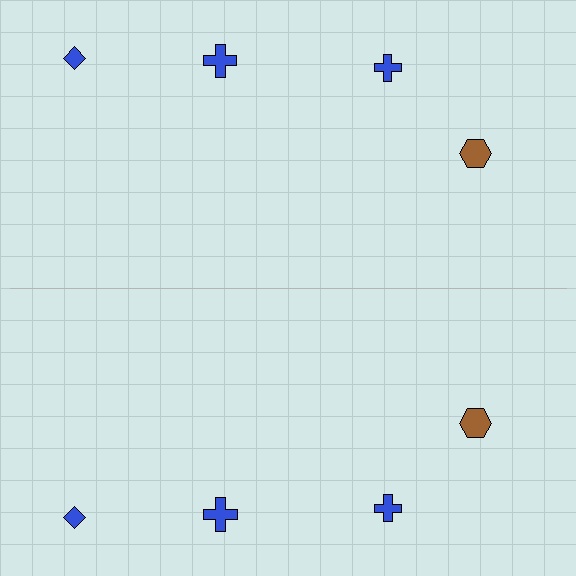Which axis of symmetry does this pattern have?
The pattern has a horizontal axis of symmetry running through the center of the image.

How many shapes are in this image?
There are 8 shapes in this image.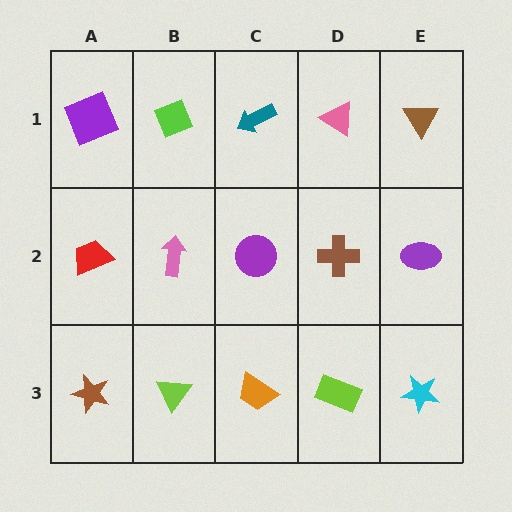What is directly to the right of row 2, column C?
A brown cross.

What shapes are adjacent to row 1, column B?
A pink arrow (row 2, column B), a purple square (row 1, column A), a teal arrow (row 1, column C).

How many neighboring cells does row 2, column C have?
4.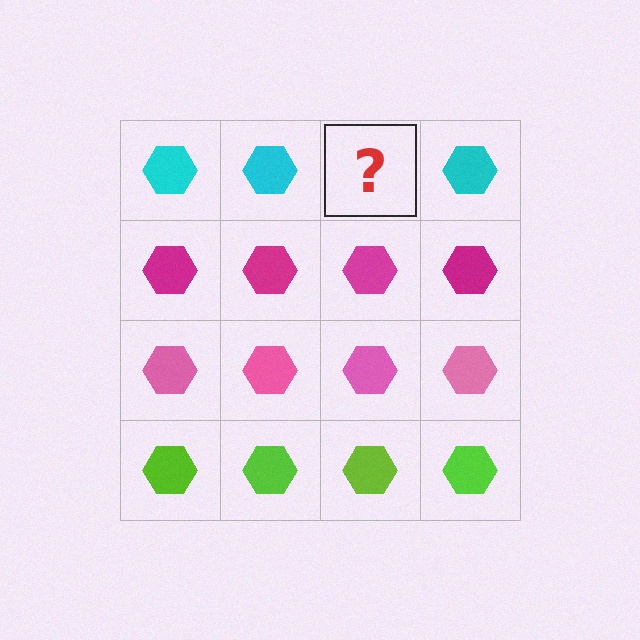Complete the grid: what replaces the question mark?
The question mark should be replaced with a cyan hexagon.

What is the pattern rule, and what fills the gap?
The rule is that each row has a consistent color. The gap should be filled with a cyan hexagon.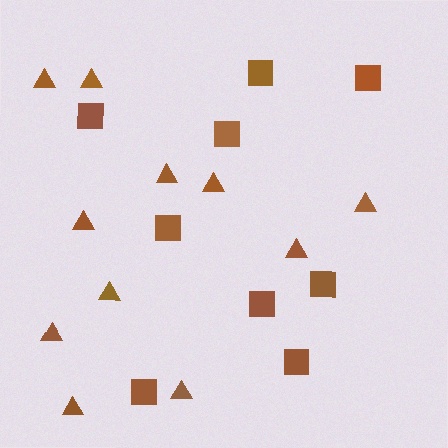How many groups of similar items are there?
There are 2 groups: one group of triangles (11) and one group of squares (9).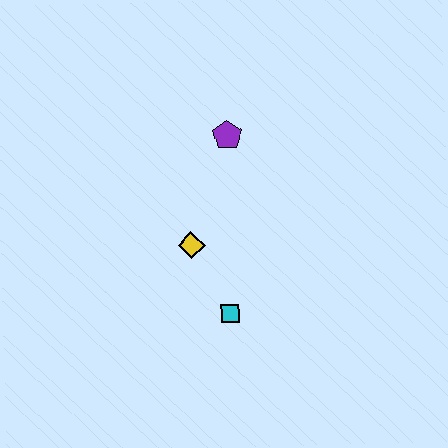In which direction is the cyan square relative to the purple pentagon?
The cyan square is below the purple pentagon.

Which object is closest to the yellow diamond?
The cyan square is closest to the yellow diamond.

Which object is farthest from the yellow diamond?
The purple pentagon is farthest from the yellow diamond.